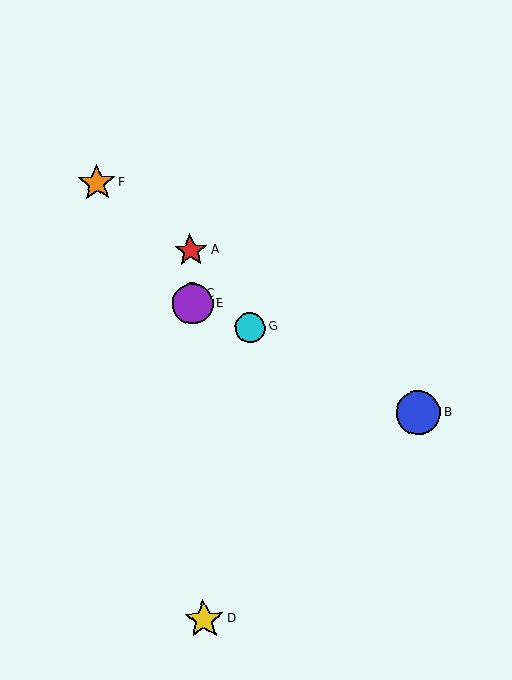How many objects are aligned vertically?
4 objects (A, C, D, E) are aligned vertically.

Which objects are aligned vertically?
Objects A, C, D, E are aligned vertically.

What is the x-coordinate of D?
Object D is at x≈204.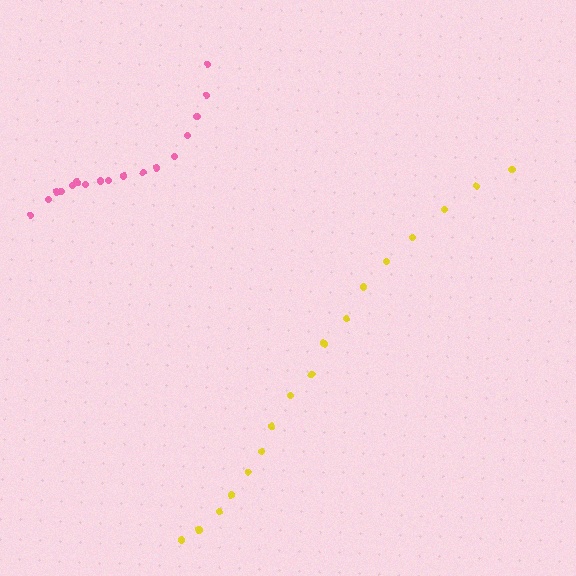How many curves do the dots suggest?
There are 2 distinct paths.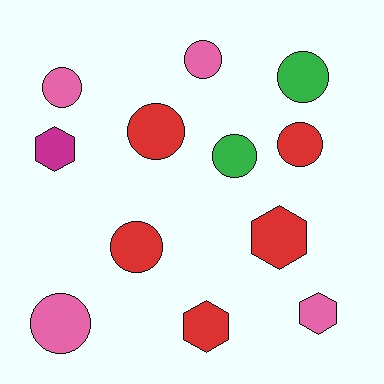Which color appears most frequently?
Red, with 5 objects.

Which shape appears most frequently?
Circle, with 8 objects.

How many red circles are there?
There are 3 red circles.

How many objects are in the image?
There are 12 objects.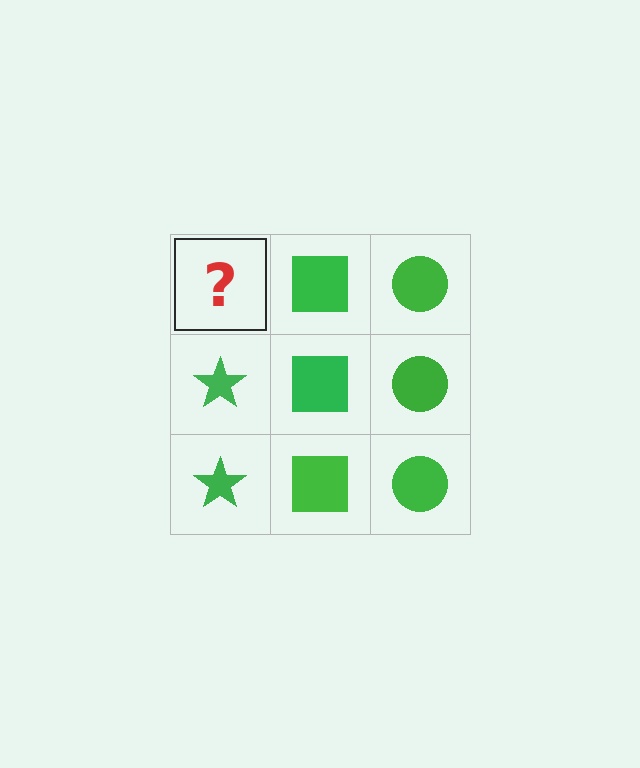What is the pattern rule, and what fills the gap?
The rule is that each column has a consistent shape. The gap should be filled with a green star.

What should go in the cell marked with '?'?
The missing cell should contain a green star.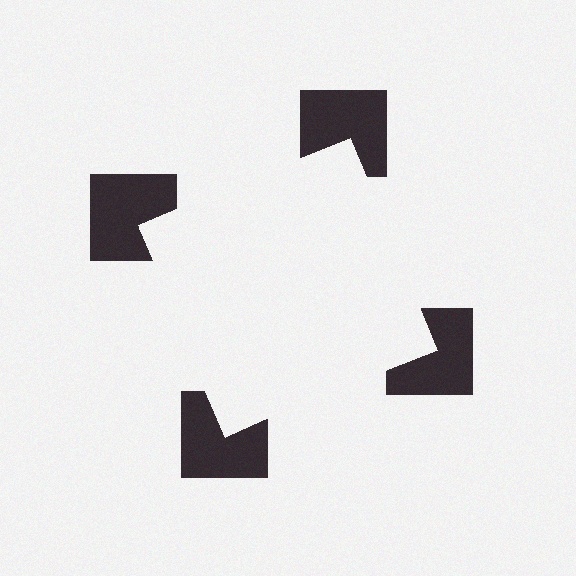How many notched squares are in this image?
There are 4 — one at each vertex of the illusory square.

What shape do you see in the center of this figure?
An illusory square — its edges are inferred from the aligned wedge cuts in the notched squares, not physically drawn.